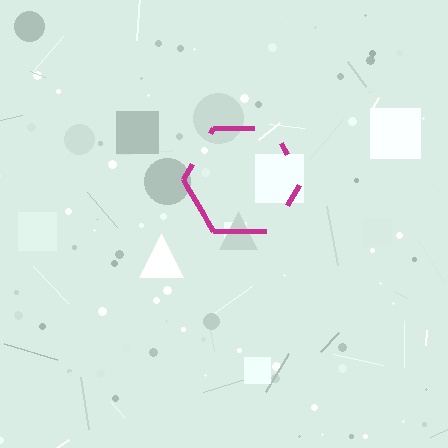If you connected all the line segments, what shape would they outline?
They would outline a hexagon.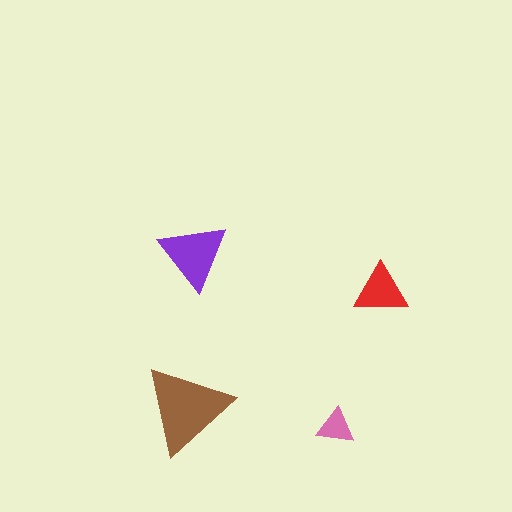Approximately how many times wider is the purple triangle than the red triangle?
About 1.5 times wider.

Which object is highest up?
The purple triangle is topmost.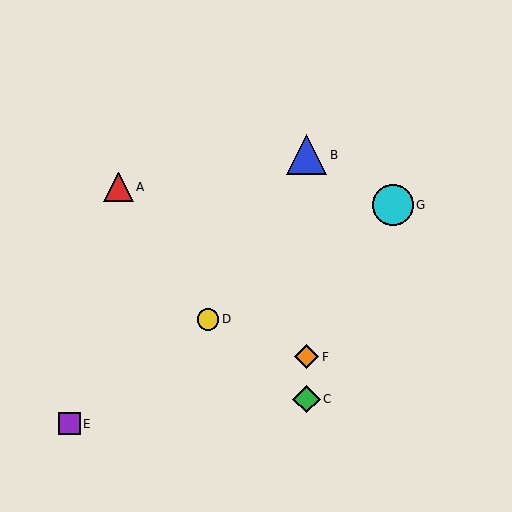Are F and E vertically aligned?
No, F is at x≈307 and E is at x≈69.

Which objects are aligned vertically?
Objects B, C, F are aligned vertically.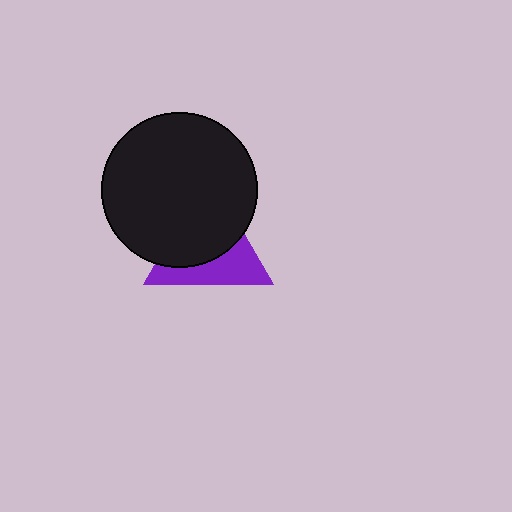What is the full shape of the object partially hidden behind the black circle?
The partially hidden object is a purple triangle.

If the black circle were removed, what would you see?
You would see the complete purple triangle.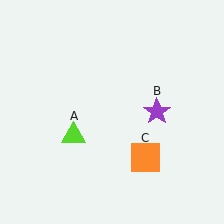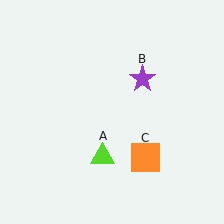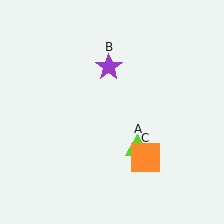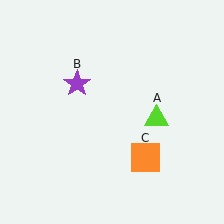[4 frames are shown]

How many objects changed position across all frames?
2 objects changed position: lime triangle (object A), purple star (object B).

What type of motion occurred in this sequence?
The lime triangle (object A), purple star (object B) rotated counterclockwise around the center of the scene.